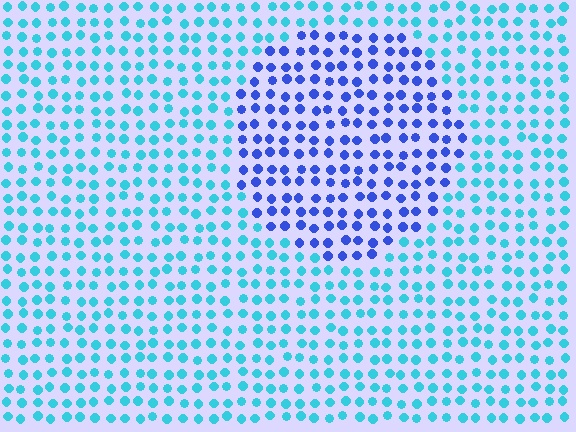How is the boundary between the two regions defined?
The boundary is defined purely by a slight shift in hue (about 45 degrees). Spacing, size, and orientation are identical on both sides.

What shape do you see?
I see a circle.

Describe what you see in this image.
The image is filled with small cyan elements in a uniform arrangement. A circle-shaped region is visible where the elements are tinted to a slightly different hue, forming a subtle color boundary.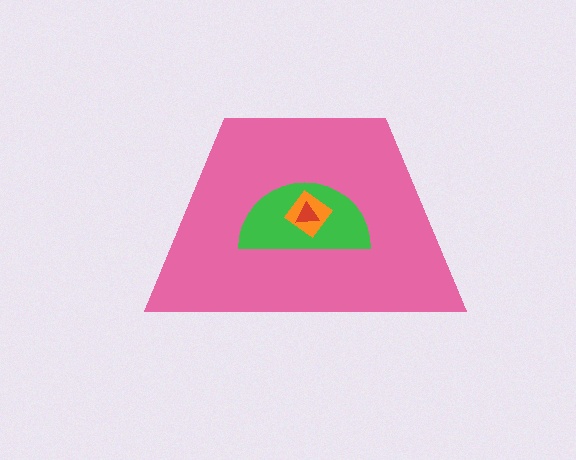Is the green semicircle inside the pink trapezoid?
Yes.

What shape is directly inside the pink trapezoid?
The green semicircle.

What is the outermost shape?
The pink trapezoid.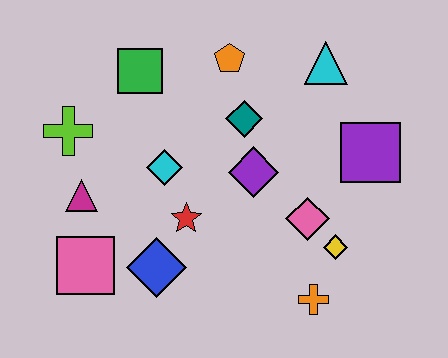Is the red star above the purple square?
No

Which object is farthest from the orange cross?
The lime cross is farthest from the orange cross.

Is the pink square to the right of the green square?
No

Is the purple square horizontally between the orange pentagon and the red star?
No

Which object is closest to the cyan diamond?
The red star is closest to the cyan diamond.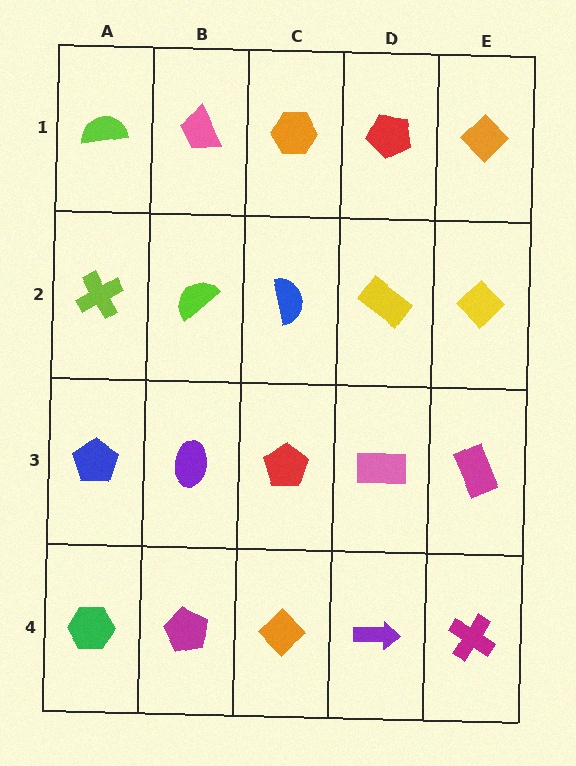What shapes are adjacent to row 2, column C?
An orange hexagon (row 1, column C), a red pentagon (row 3, column C), a lime semicircle (row 2, column B), a yellow rectangle (row 2, column D).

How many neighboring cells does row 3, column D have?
4.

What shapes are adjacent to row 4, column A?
A blue pentagon (row 3, column A), a magenta pentagon (row 4, column B).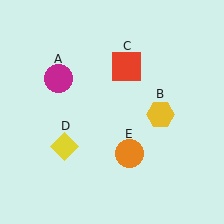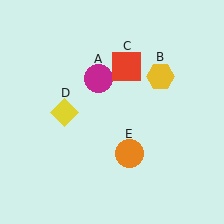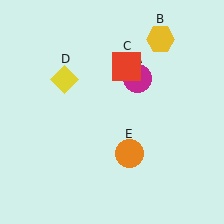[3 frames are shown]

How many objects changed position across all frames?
3 objects changed position: magenta circle (object A), yellow hexagon (object B), yellow diamond (object D).